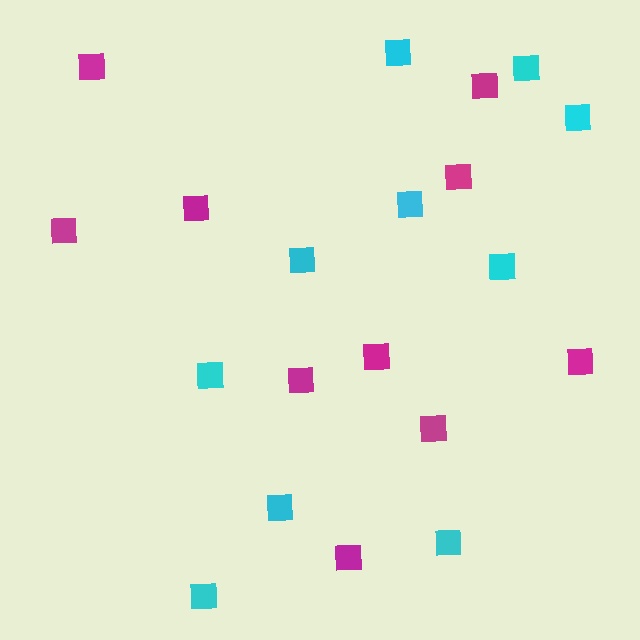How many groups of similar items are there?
There are 2 groups: one group of cyan squares (10) and one group of magenta squares (10).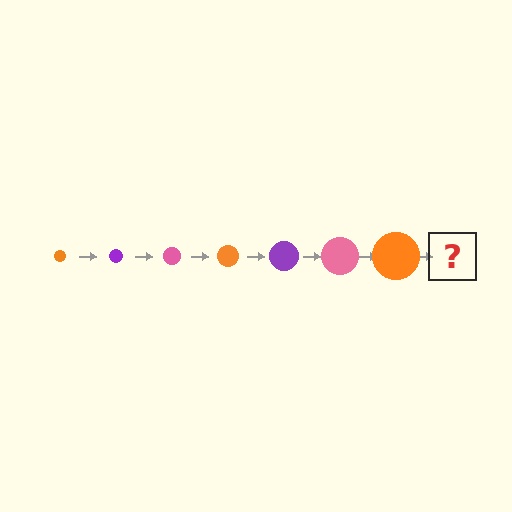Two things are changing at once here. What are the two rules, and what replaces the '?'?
The two rules are that the circle grows larger each step and the color cycles through orange, purple, and pink. The '?' should be a purple circle, larger than the previous one.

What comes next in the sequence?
The next element should be a purple circle, larger than the previous one.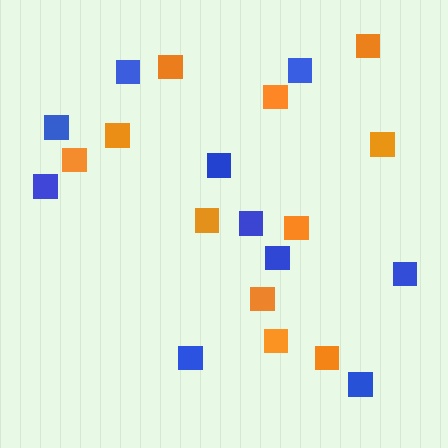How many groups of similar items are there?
There are 2 groups: one group of orange squares (11) and one group of blue squares (10).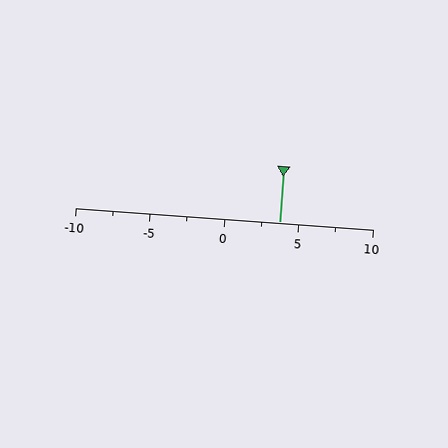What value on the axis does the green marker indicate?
The marker indicates approximately 3.8.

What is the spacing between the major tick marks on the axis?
The major ticks are spaced 5 apart.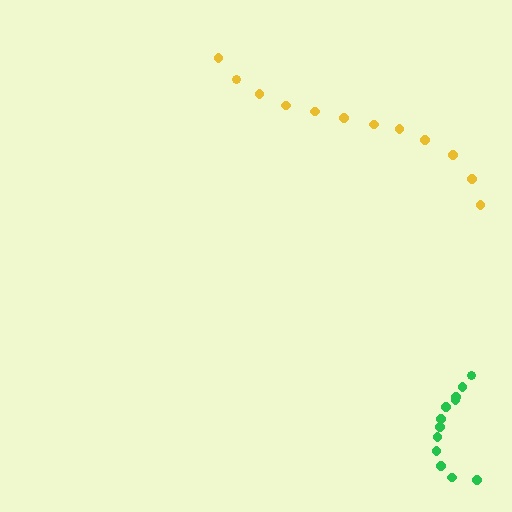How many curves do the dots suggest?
There are 2 distinct paths.